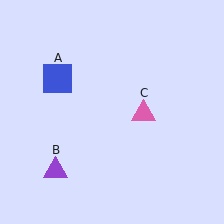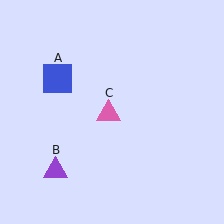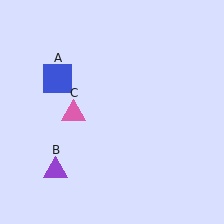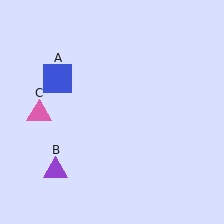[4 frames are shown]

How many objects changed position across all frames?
1 object changed position: pink triangle (object C).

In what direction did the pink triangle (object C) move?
The pink triangle (object C) moved left.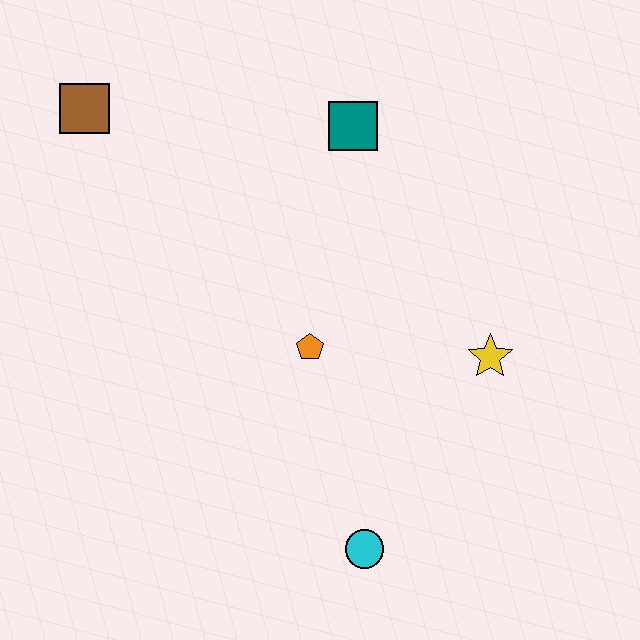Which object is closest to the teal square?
The orange pentagon is closest to the teal square.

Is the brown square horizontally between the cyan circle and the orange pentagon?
No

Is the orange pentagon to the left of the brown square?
No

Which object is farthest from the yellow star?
The brown square is farthest from the yellow star.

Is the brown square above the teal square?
Yes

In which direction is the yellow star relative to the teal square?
The yellow star is below the teal square.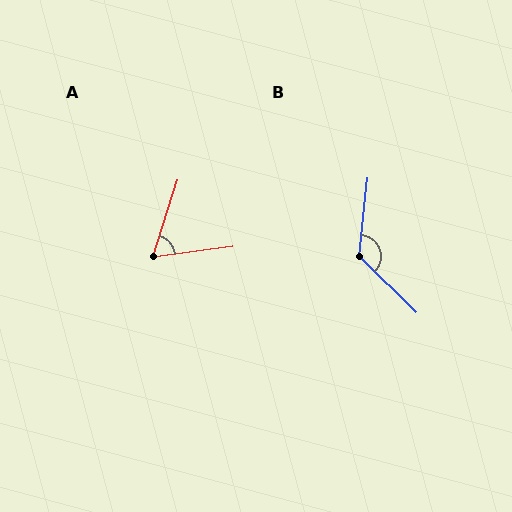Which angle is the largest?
B, at approximately 128 degrees.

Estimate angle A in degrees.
Approximately 65 degrees.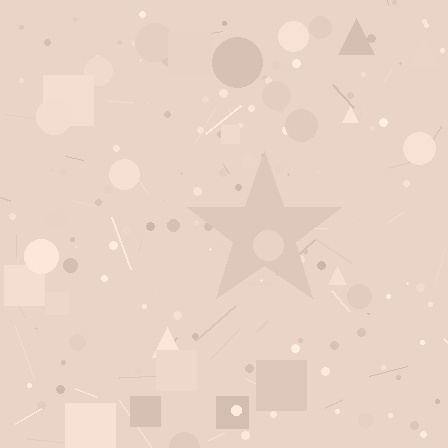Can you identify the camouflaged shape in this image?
The camouflaged shape is a star.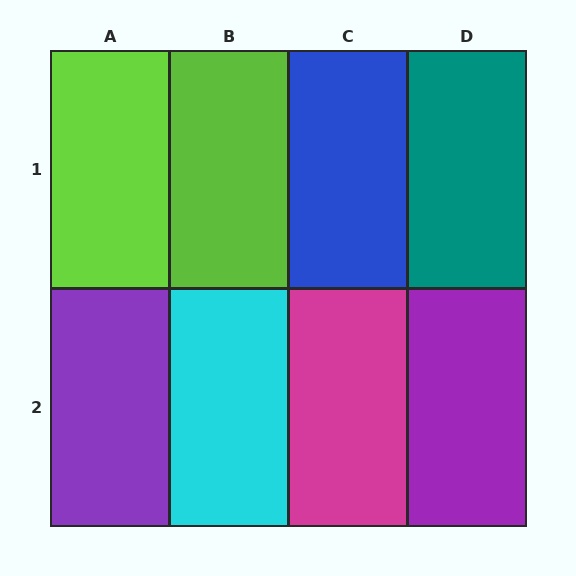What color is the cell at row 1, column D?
Teal.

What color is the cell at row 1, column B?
Lime.